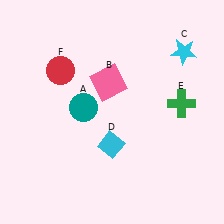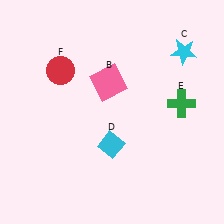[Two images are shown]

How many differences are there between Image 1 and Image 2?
There is 1 difference between the two images.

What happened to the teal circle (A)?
The teal circle (A) was removed in Image 2. It was in the top-left area of Image 1.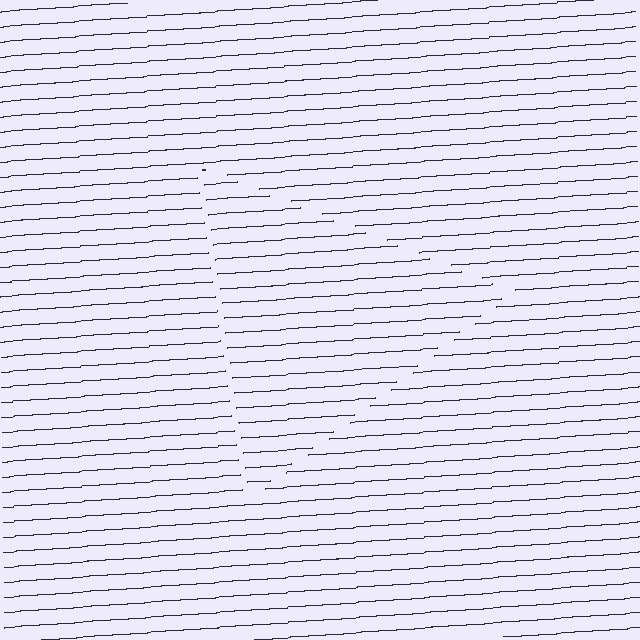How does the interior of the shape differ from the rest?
The interior of the shape contains the same grating, shifted by half a period — the contour is defined by the phase discontinuity where line-ends from the inner and outer gratings abut.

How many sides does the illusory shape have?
3 sides — the line-ends trace a triangle.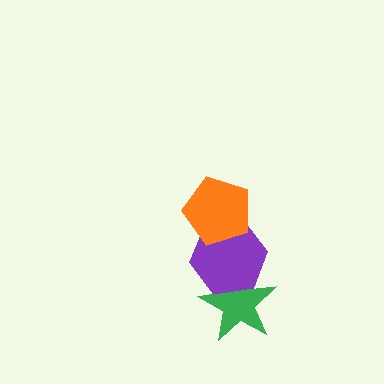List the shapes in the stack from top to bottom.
From top to bottom: the orange pentagon, the purple hexagon, the green star.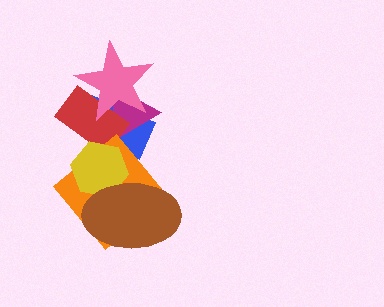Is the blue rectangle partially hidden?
Yes, it is partially covered by another shape.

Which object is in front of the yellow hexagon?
The brown ellipse is in front of the yellow hexagon.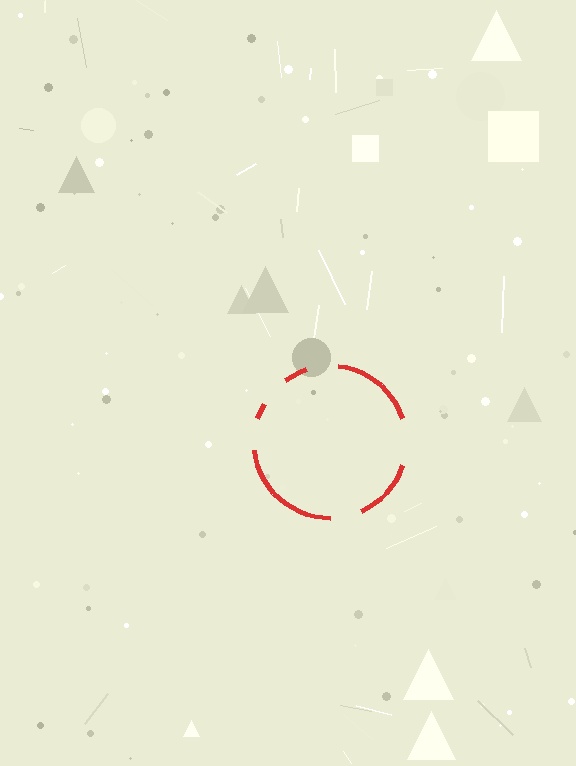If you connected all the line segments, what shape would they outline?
They would outline a circle.